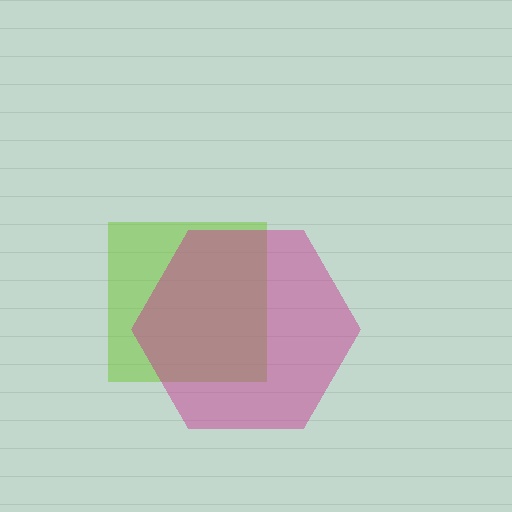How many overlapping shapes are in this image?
There are 2 overlapping shapes in the image.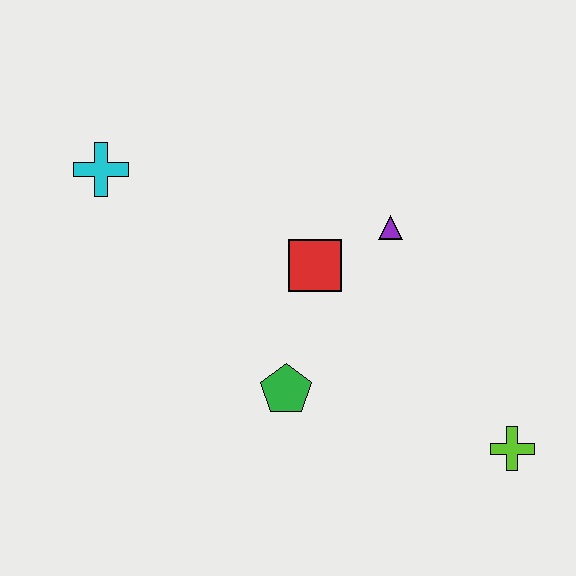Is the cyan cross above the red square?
Yes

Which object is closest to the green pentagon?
The red square is closest to the green pentagon.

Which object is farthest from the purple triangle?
The cyan cross is farthest from the purple triangle.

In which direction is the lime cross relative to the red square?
The lime cross is to the right of the red square.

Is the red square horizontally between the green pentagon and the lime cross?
Yes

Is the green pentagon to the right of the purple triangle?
No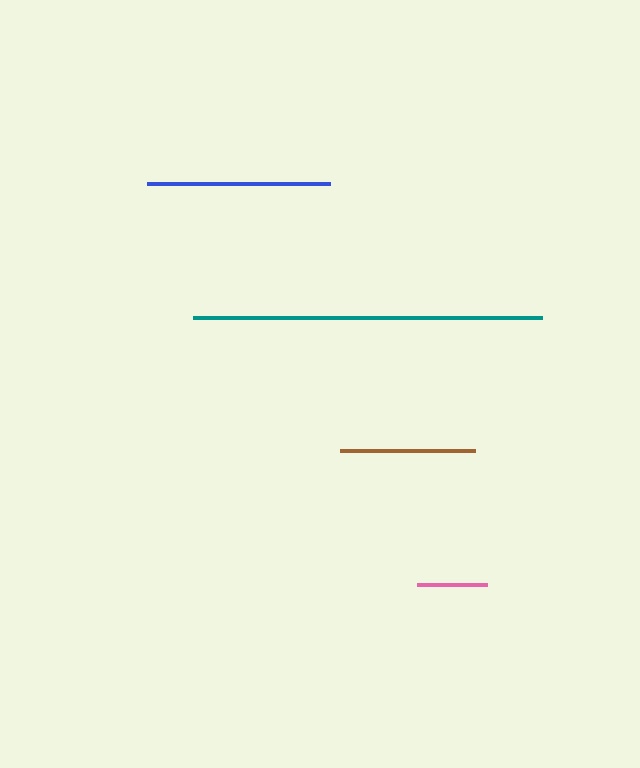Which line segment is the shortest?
The pink line is the shortest at approximately 70 pixels.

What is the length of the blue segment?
The blue segment is approximately 183 pixels long.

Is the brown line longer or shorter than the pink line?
The brown line is longer than the pink line.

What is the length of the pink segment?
The pink segment is approximately 70 pixels long.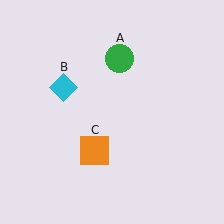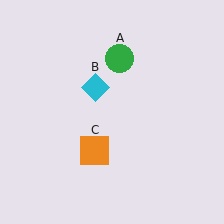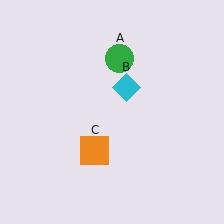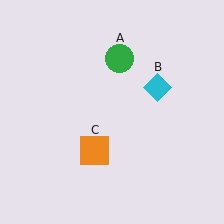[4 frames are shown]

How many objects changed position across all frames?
1 object changed position: cyan diamond (object B).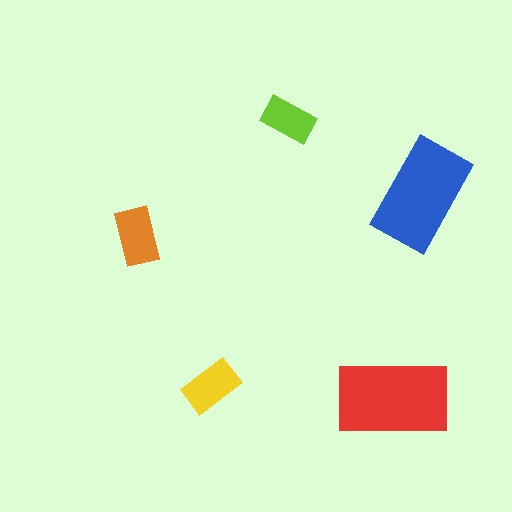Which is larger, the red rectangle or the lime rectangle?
The red one.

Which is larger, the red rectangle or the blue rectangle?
The red one.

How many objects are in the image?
There are 5 objects in the image.